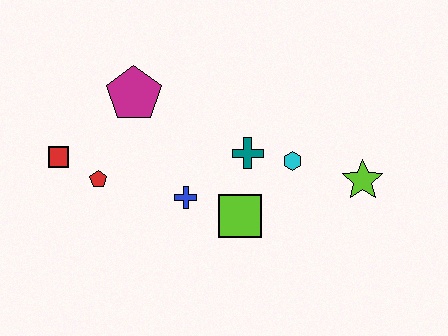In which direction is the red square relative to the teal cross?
The red square is to the left of the teal cross.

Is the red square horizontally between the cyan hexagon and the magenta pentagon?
No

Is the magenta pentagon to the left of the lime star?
Yes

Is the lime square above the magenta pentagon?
No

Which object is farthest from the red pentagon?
The lime star is farthest from the red pentagon.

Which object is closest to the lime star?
The cyan hexagon is closest to the lime star.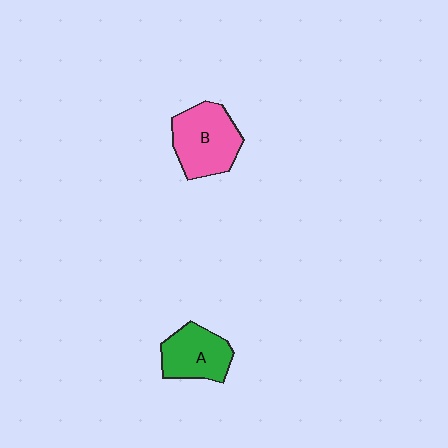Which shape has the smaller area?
Shape A (green).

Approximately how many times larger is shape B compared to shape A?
Approximately 1.3 times.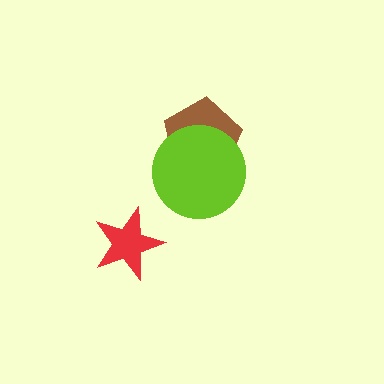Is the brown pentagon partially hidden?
Yes, it is partially covered by another shape.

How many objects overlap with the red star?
0 objects overlap with the red star.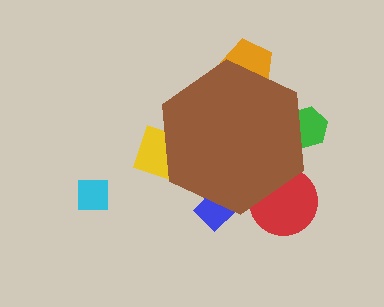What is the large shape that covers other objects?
A brown hexagon.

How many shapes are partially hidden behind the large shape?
5 shapes are partially hidden.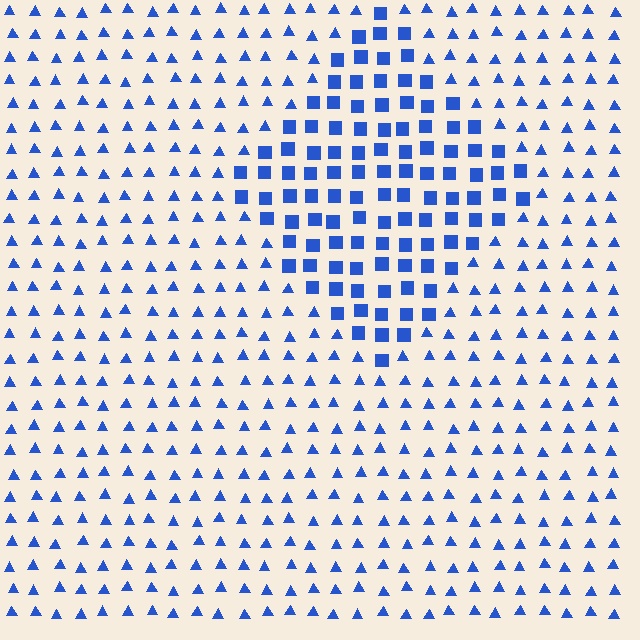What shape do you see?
I see a diamond.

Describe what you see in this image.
The image is filled with small blue elements arranged in a uniform grid. A diamond-shaped region contains squares, while the surrounding area contains triangles. The boundary is defined purely by the change in element shape.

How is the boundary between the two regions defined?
The boundary is defined by a change in element shape: squares inside vs. triangles outside. All elements share the same color and spacing.